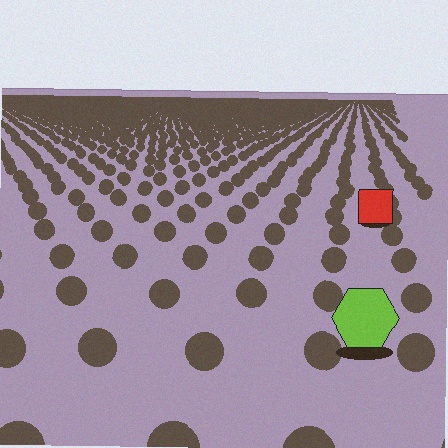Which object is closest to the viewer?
The lime hexagon is closest. The texture marks near it are larger and more spread out.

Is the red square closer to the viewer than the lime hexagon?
No. The lime hexagon is closer — you can tell from the texture gradient: the ground texture is coarser near it.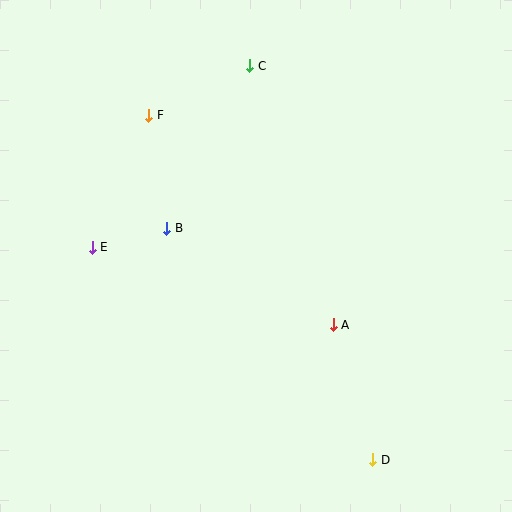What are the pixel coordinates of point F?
Point F is at (149, 115).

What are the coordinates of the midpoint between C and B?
The midpoint between C and B is at (208, 147).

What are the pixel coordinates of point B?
Point B is at (167, 228).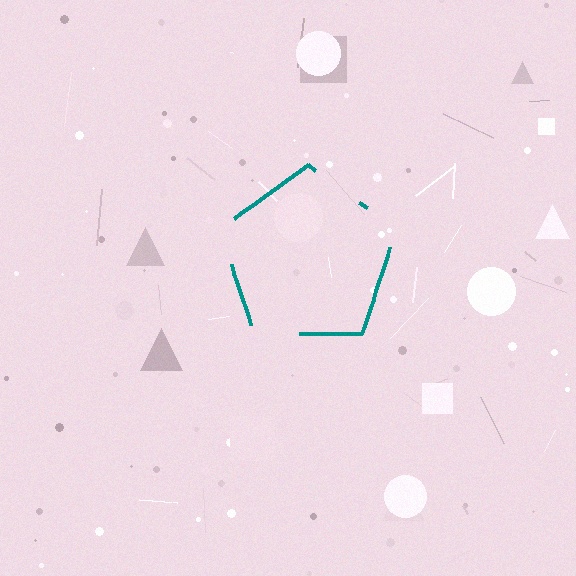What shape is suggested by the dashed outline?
The dashed outline suggests a pentagon.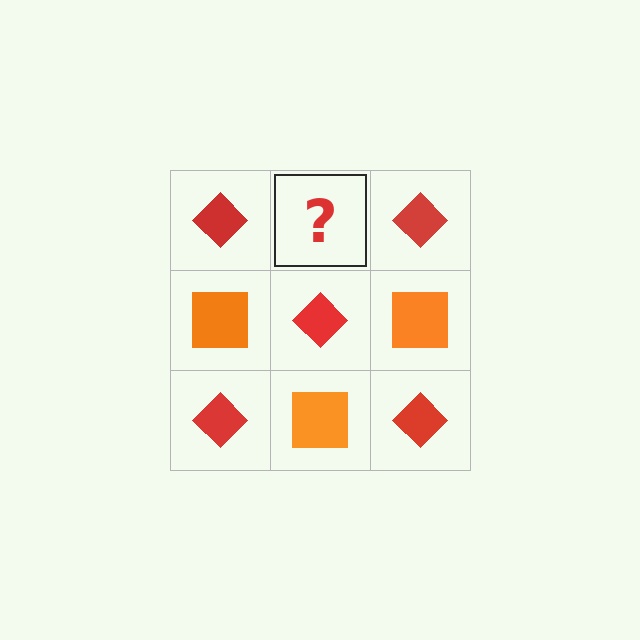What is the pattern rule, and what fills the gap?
The rule is that it alternates red diamond and orange square in a checkerboard pattern. The gap should be filled with an orange square.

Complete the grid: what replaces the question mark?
The question mark should be replaced with an orange square.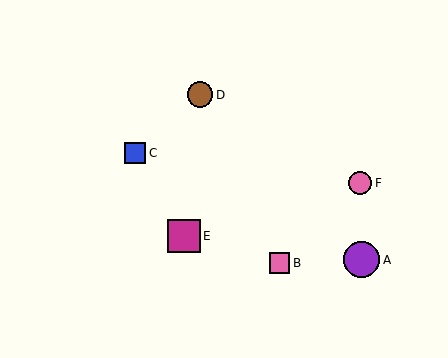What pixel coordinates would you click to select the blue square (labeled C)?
Click at (135, 153) to select the blue square C.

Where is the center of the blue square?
The center of the blue square is at (135, 153).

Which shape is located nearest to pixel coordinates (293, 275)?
The pink square (labeled B) at (280, 263) is nearest to that location.